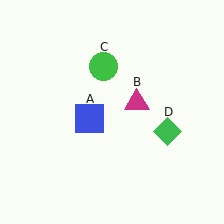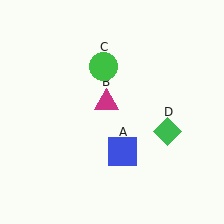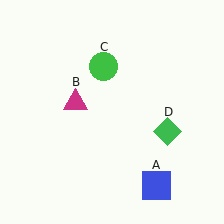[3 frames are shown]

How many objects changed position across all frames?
2 objects changed position: blue square (object A), magenta triangle (object B).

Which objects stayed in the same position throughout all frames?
Green circle (object C) and green diamond (object D) remained stationary.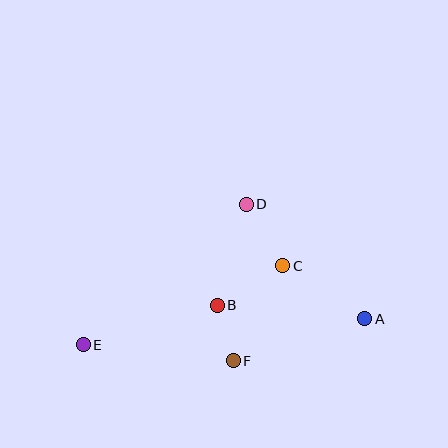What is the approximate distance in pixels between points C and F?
The distance between C and F is approximately 107 pixels.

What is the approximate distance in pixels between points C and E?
The distance between C and E is approximately 214 pixels.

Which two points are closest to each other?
Points B and F are closest to each other.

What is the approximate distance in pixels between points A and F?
The distance between A and F is approximately 138 pixels.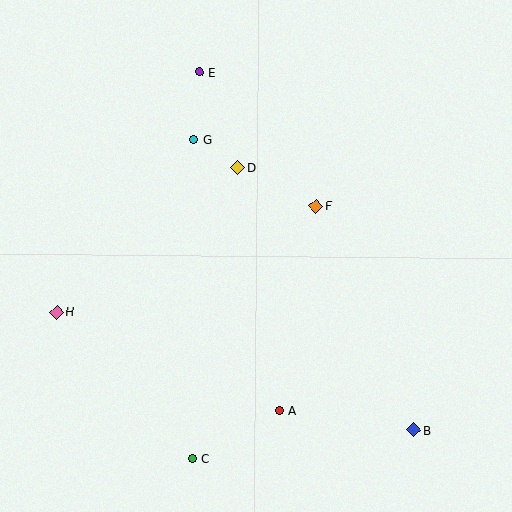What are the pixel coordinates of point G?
Point G is at (194, 140).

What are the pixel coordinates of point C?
Point C is at (193, 459).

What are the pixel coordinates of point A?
Point A is at (279, 411).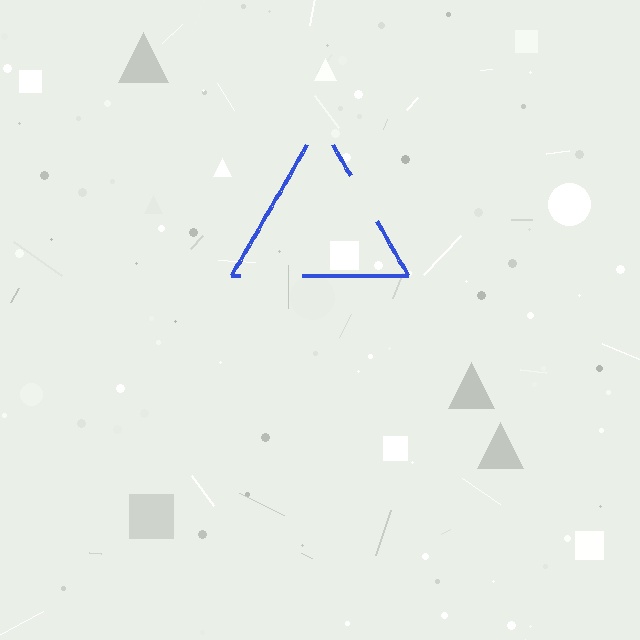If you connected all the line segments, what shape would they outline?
They would outline a triangle.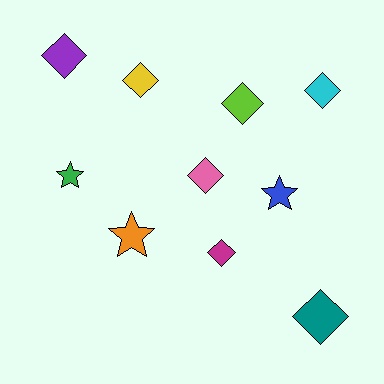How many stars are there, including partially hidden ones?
There are 3 stars.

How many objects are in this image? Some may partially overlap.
There are 10 objects.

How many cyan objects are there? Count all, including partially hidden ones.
There is 1 cyan object.